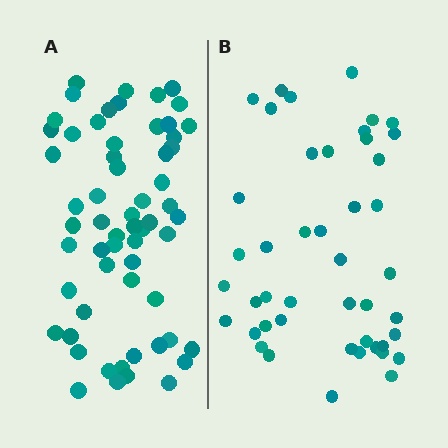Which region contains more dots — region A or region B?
Region A (the left region) has more dots.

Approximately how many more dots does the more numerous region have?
Region A has approximately 15 more dots than region B.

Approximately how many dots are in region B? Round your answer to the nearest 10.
About 40 dots. (The exact count is 45, which rounds to 40.)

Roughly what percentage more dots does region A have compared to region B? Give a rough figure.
About 35% more.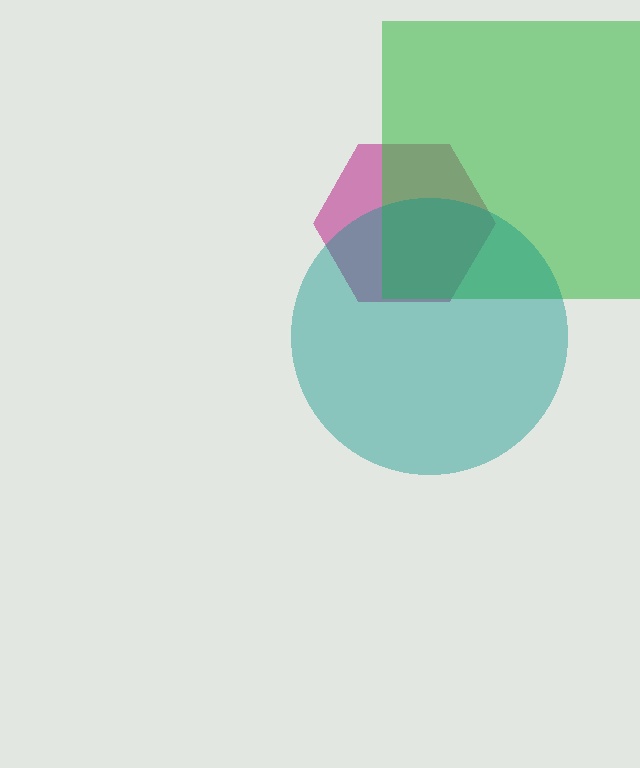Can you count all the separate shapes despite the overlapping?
Yes, there are 3 separate shapes.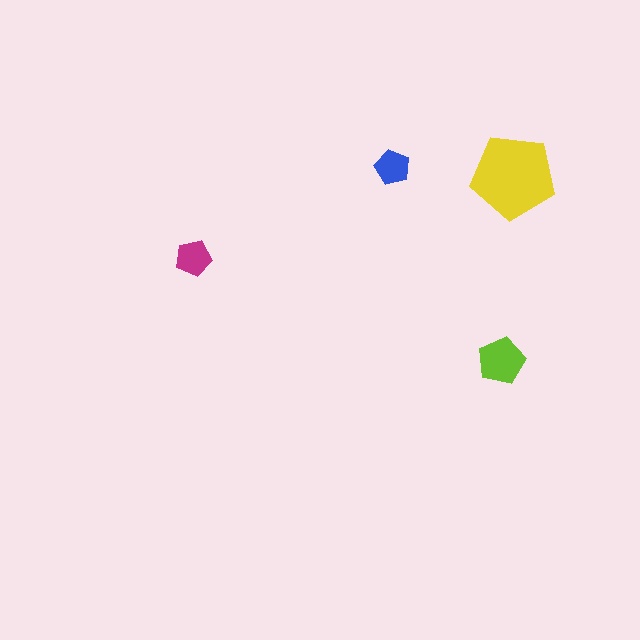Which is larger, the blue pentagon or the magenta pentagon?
The magenta one.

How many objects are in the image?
There are 4 objects in the image.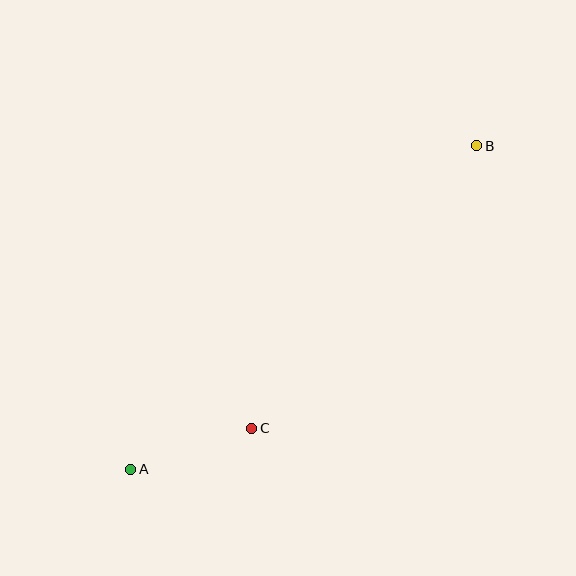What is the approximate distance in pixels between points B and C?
The distance between B and C is approximately 361 pixels.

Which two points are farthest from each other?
Points A and B are farthest from each other.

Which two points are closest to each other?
Points A and C are closest to each other.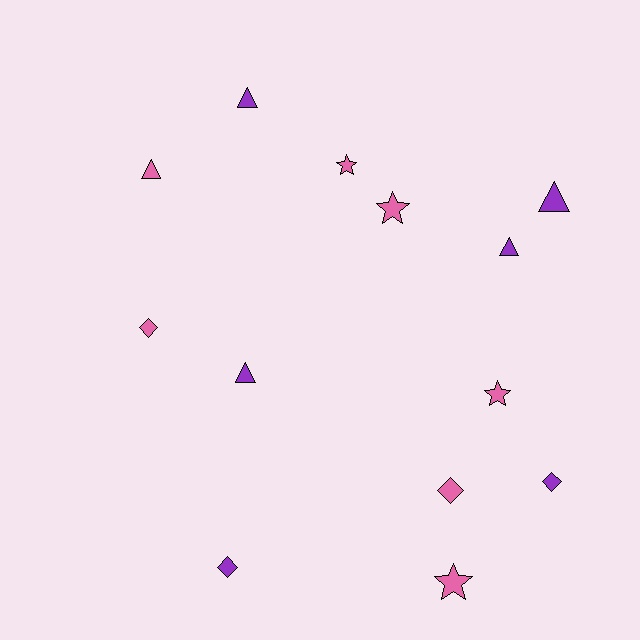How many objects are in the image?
There are 13 objects.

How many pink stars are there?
There are 4 pink stars.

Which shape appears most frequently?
Triangle, with 5 objects.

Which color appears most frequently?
Pink, with 7 objects.